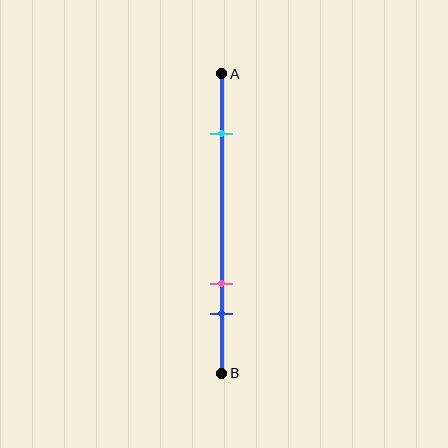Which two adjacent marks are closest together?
The pink and blue marks are the closest adjacent pair.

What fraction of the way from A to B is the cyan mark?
The cyan mark is approximately 20% (0.2) of the way from A to B.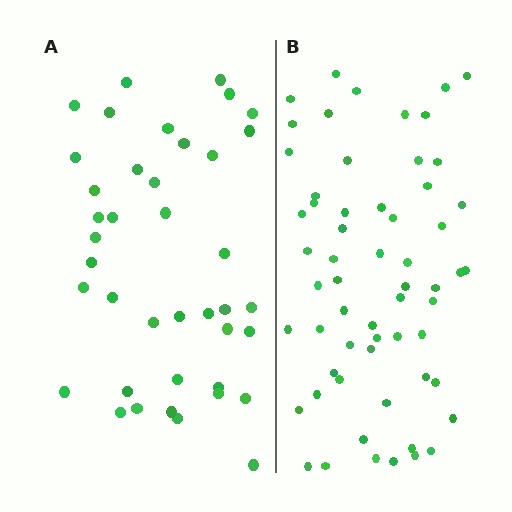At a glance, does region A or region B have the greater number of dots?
Region B (the right region) has more dots.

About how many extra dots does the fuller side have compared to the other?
Region B has approximately 20 more dots than region A.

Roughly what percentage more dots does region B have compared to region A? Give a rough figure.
About 50% more.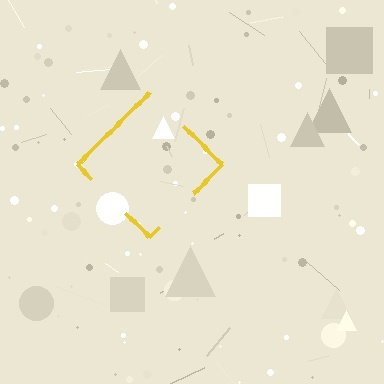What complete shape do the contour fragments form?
The contour fragments form a diamond.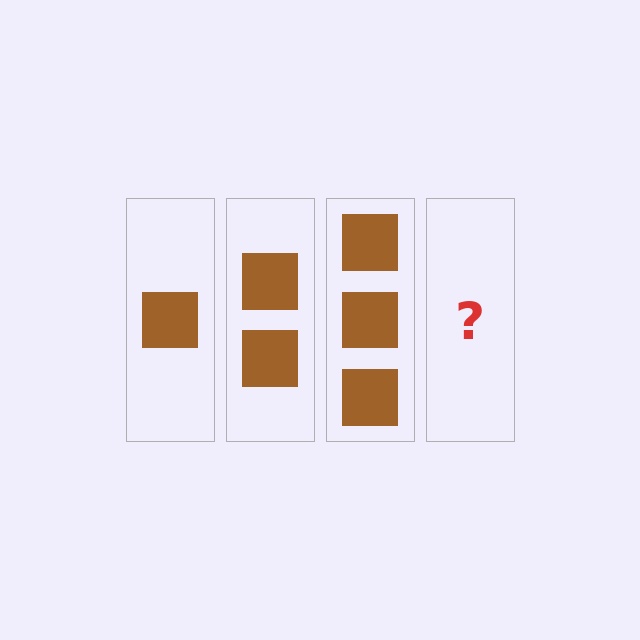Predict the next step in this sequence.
The next step is 4 squares.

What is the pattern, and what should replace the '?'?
The pattern is that each step adds one more square. The '?' should be 4 squares.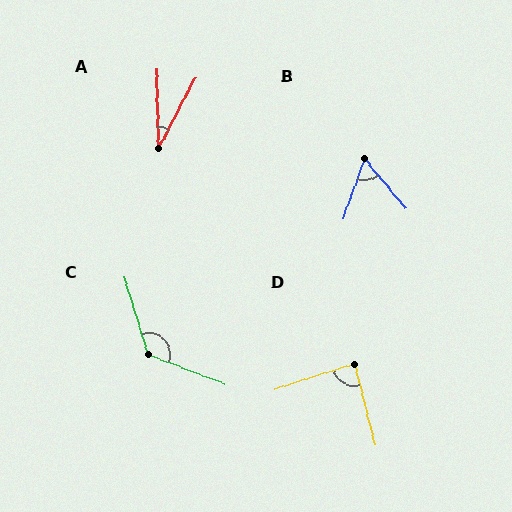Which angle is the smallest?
A, at approximately 29 degrees.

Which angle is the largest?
C, at approximately 128 degrees.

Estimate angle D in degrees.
Approximately 87 degrees.